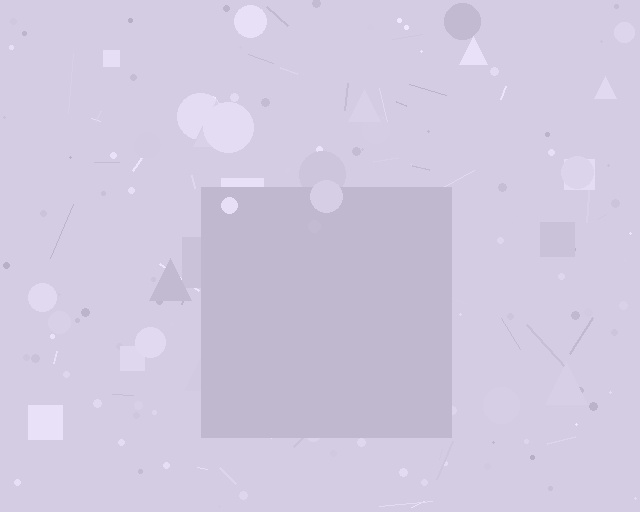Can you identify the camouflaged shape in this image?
The camouflaged shape is a square.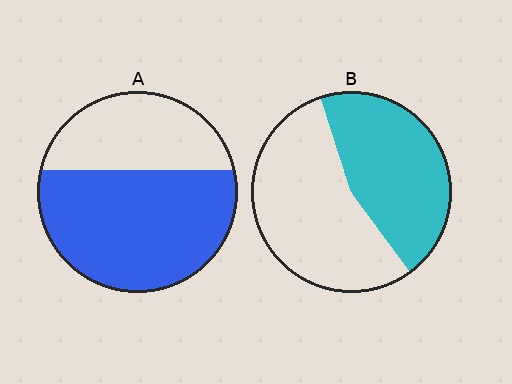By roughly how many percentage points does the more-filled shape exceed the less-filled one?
By roughly 20 percentage points (A over B).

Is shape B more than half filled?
No.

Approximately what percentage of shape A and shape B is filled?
A is approximately 65% and B is approximately 45%.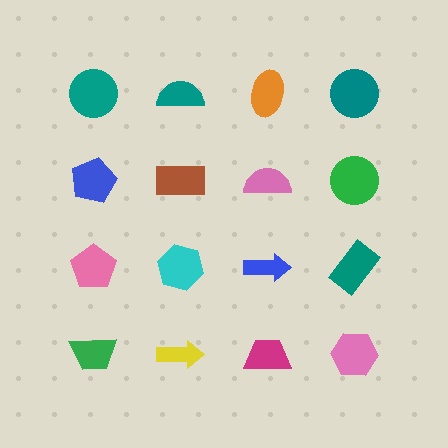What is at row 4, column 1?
A green trapezoid.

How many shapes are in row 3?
4 shapes.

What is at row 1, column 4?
A teal circle.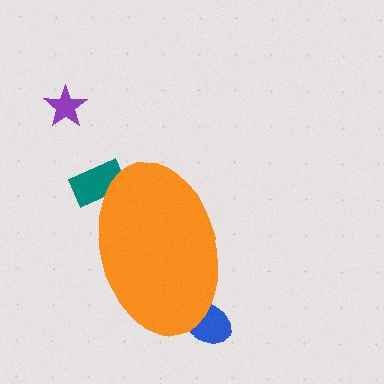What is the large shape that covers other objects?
An orange ellipse.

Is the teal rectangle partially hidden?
Yes, the teal rectangle is partially hidden behind the orange ellipse.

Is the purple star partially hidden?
No, the purple star is fully visible.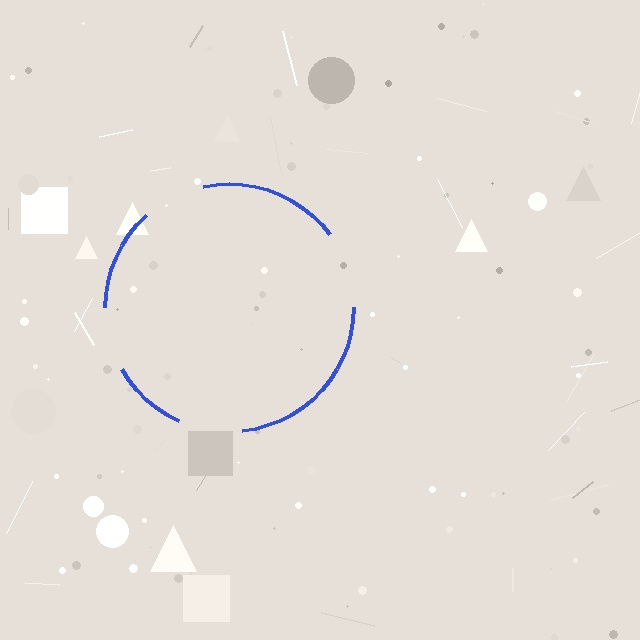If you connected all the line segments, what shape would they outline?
They would outline a circle.